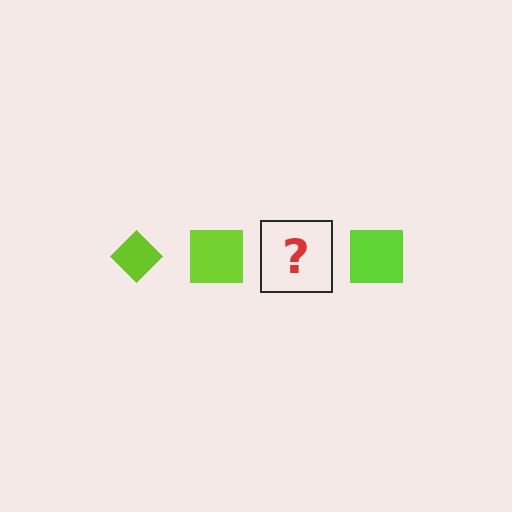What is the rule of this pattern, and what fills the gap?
The rule is that the pattern cycles through diamond, square shapes in lime. The gap should be filled with a lime diamond.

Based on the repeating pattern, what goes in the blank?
The blank should be a lime diamond.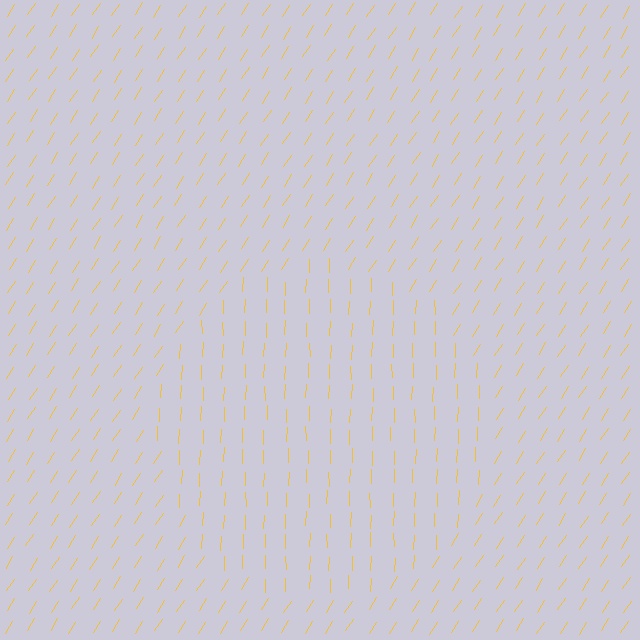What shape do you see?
I see a circle.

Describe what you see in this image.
The image is filled with small yellow line segments. A circle region in the image has lines oriented differently from the surrounding lines, creating a visible texture boundary.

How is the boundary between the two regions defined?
The boundary is defined purely by a change in line orientation (approximately 31 degrees difference). All lines are the same color and thickness.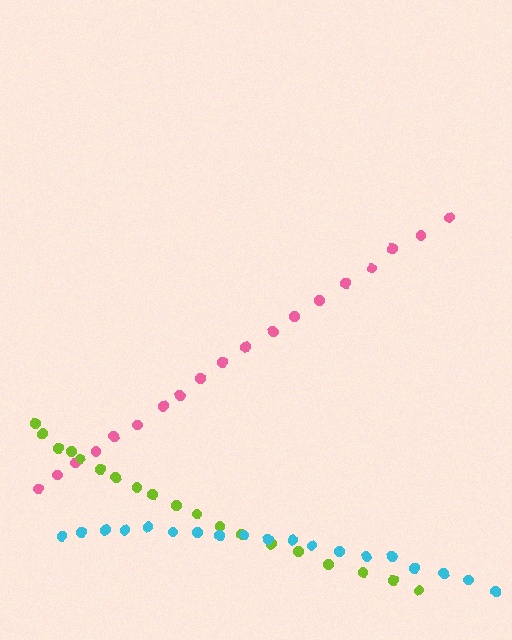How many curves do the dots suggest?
There are 3 distinct paths.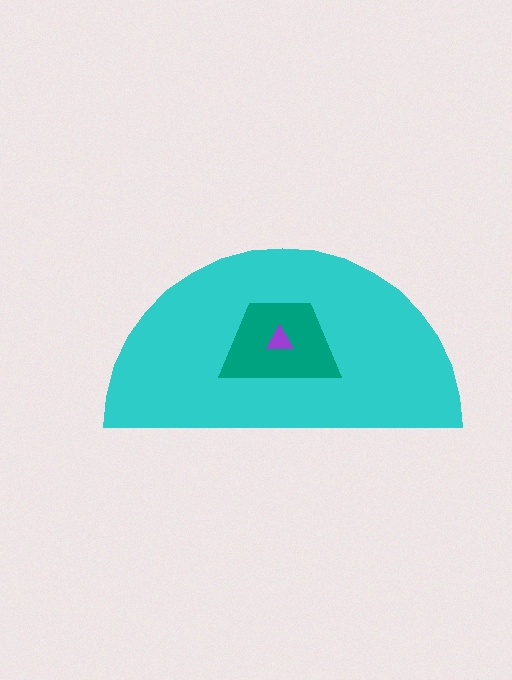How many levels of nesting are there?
3.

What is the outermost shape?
The cyan semicircle.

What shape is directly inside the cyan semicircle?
The teal trapezoid.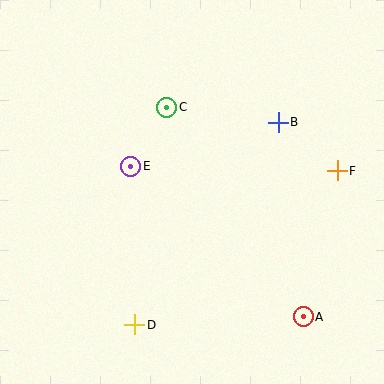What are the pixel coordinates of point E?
Point E is at (131, 166).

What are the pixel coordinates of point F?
Point F is at (337, 171).